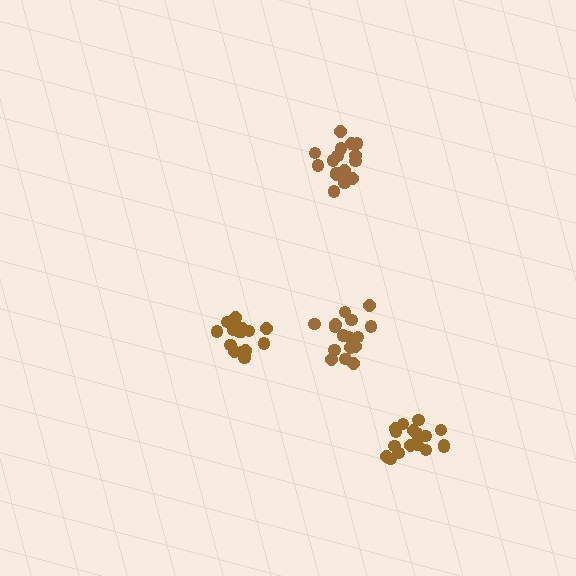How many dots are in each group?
Group 1: 16 dots, Group 2: 18 dots, Group 3: 16 dots, Group 4: 17 dots (67 total).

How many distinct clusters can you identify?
There are 4 distinct clusters.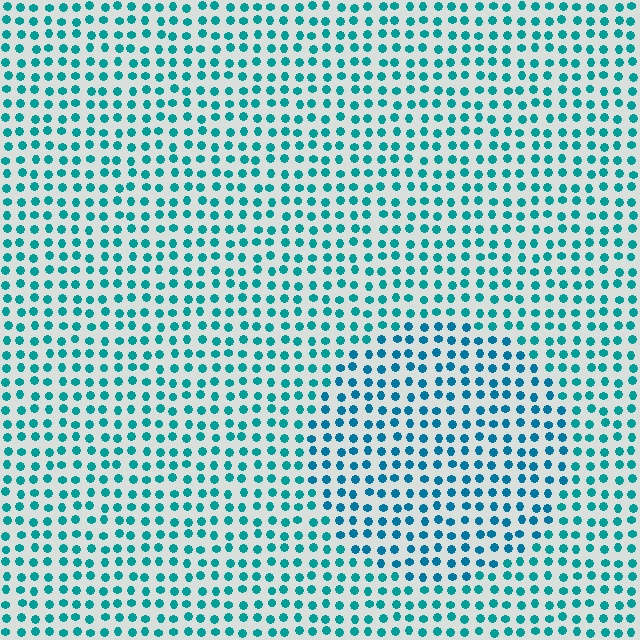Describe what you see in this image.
The image is filled with small teal elements in a uniform arrangement. A circle-shaped region is visible where the elements are tinted to a slightly different hue, forming a subtle color boundary.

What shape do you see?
I see a circle.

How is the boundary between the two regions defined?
The boundary is defined purely by a slight shift in hue (about 18 degrees). Spacing, size, and orientation are identical on both sides.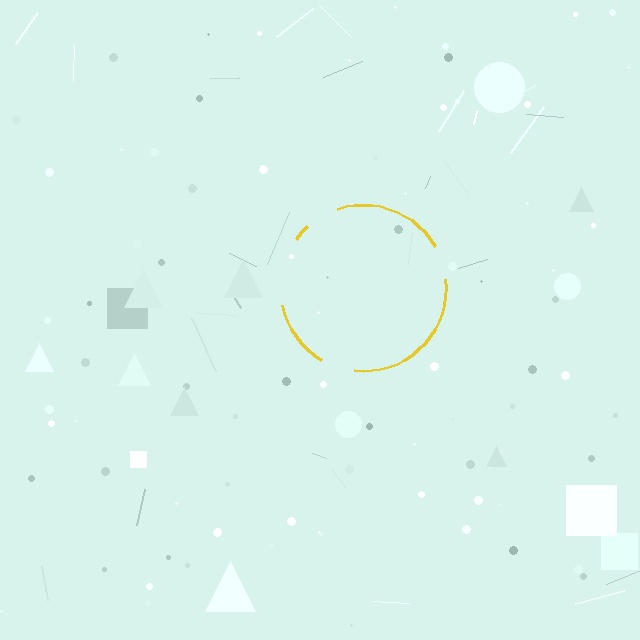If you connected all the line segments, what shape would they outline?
They would outline a circle.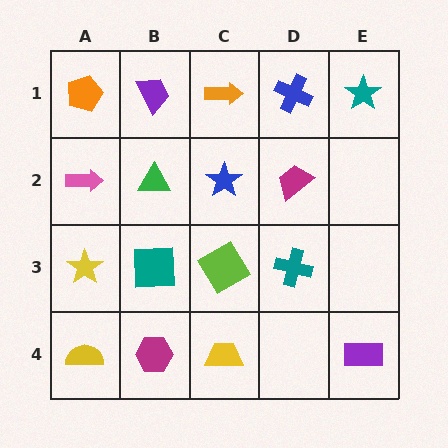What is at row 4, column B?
A magenta hexagon.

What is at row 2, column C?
A blue star.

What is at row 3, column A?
A yellow star.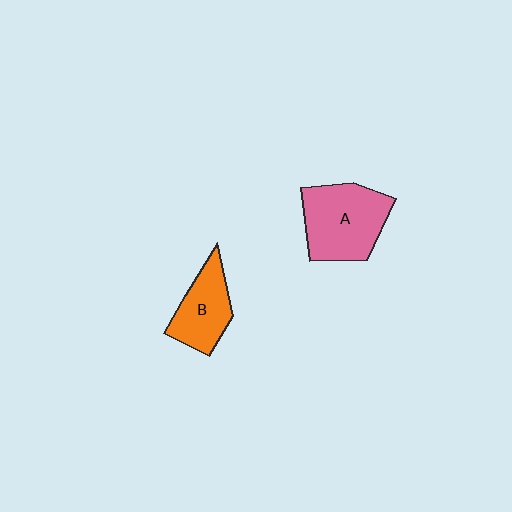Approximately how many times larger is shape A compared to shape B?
Approximately 1.5 times.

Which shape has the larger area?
Shape A (pink).